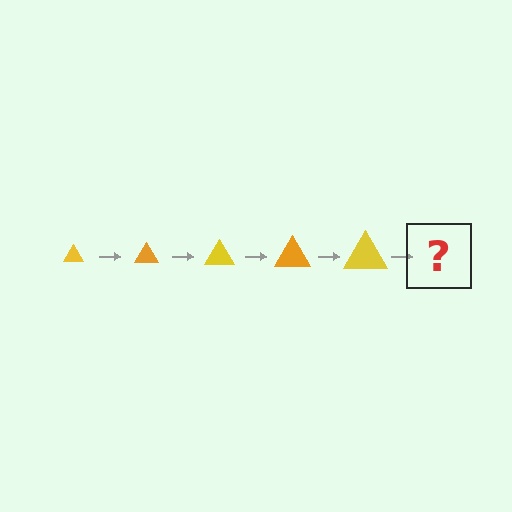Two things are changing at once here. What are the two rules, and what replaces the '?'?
The two rules are that the triangle grows larger each step and the color cycles through yellow and orange. The '?' should be an orange triangle, larger than the previous one.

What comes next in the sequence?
The next element should be an orange triangle, larger than the previous one.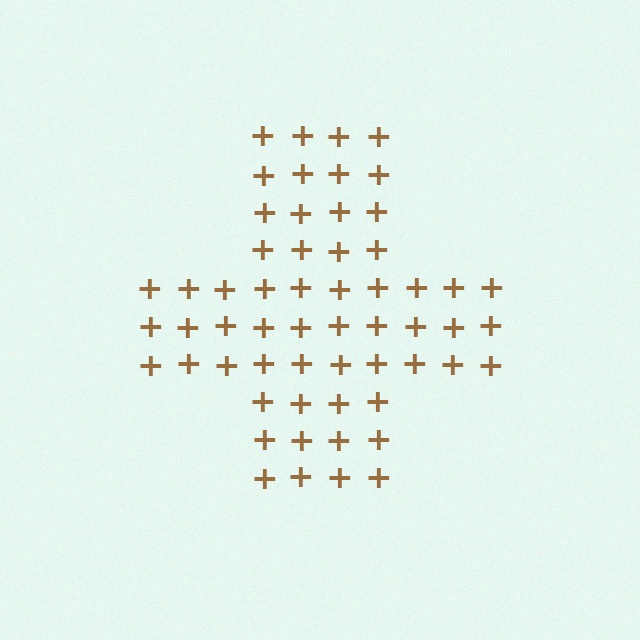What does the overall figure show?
The overall figure shows a cross.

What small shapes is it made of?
It is made of small plus signs.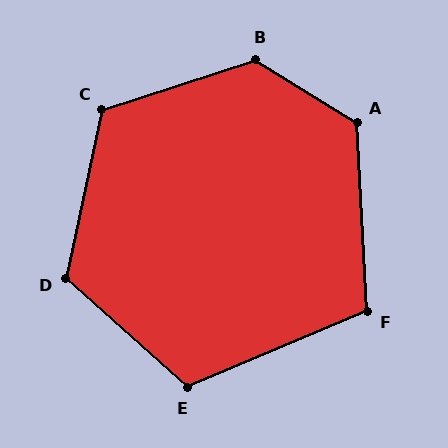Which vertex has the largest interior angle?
B, at approximately 130 degrees.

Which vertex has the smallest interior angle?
F, at approximately 110 degrees.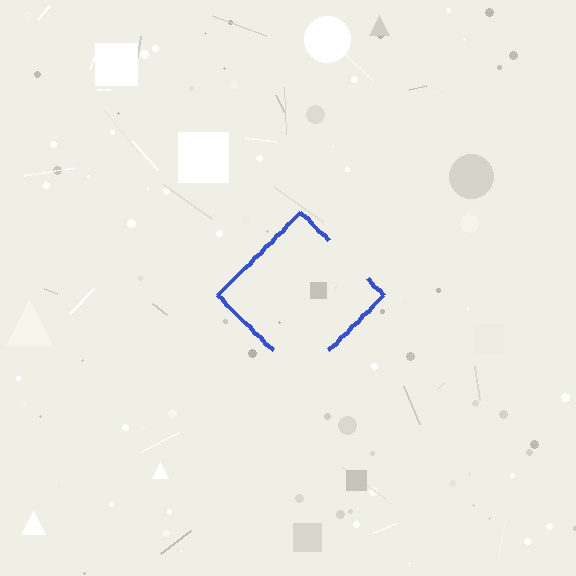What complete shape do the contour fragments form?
The contour fragments form a diamond.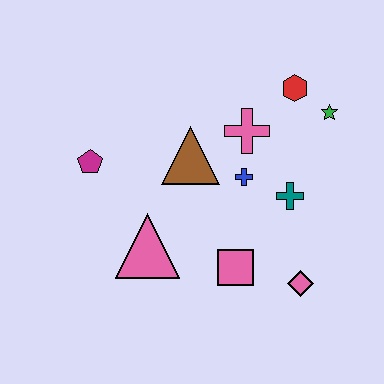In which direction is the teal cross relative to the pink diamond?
The teal cross is above the pink diamond.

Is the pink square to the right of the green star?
No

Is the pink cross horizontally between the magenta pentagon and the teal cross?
Yes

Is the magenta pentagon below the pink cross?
Yes